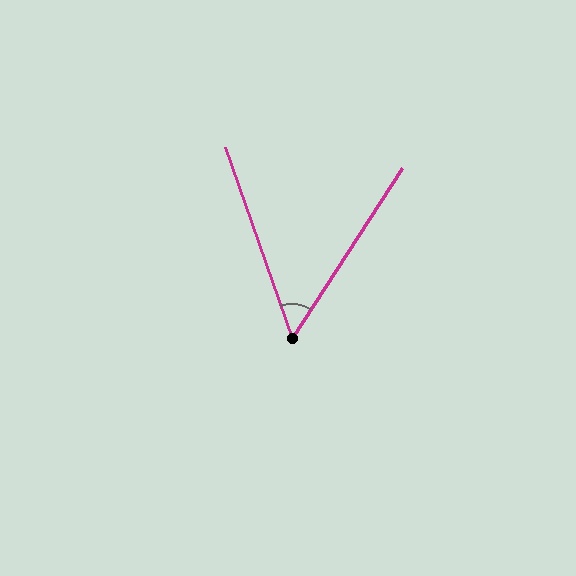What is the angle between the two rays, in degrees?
Approximately 52 degrees.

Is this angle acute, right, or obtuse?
It is acute.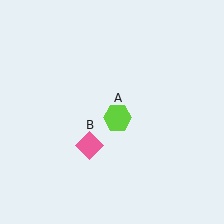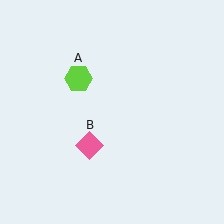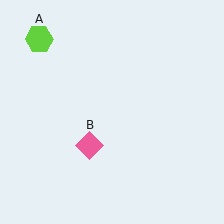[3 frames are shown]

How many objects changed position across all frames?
1 object changed position: lime hexagon (object A).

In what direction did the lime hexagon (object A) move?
The lime hexagon (object A) moved up and to the left.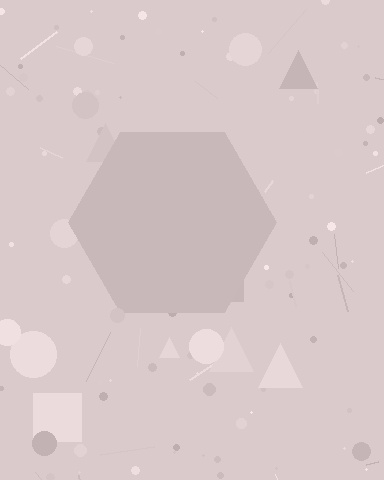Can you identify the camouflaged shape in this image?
The camouflaged shape is a hexagon.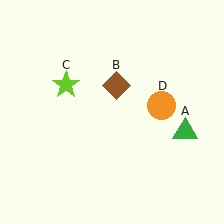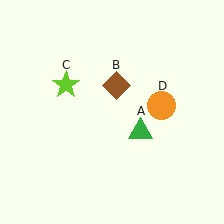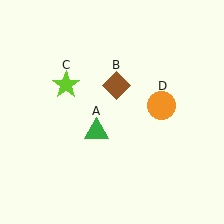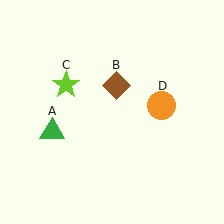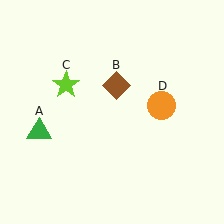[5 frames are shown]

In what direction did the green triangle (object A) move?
The green triangle (object A) moved left.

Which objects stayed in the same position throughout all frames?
Brown diamond (object B) and lime star (object C) and orange circle (object D) remained stationary.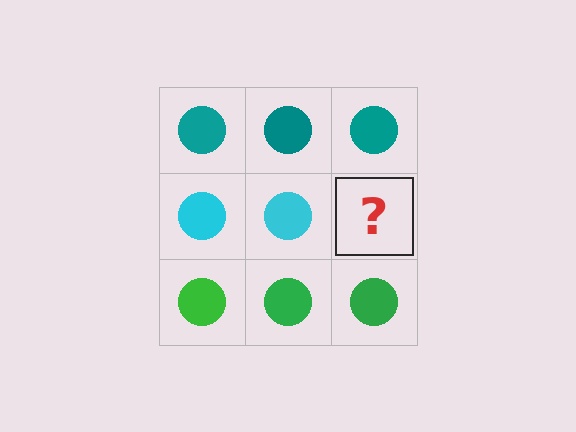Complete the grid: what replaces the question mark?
The question mark should be replaced with a cyan circle.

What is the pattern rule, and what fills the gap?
The rule is that each row has a consistent color. The gap should be filled with a cyan circle.